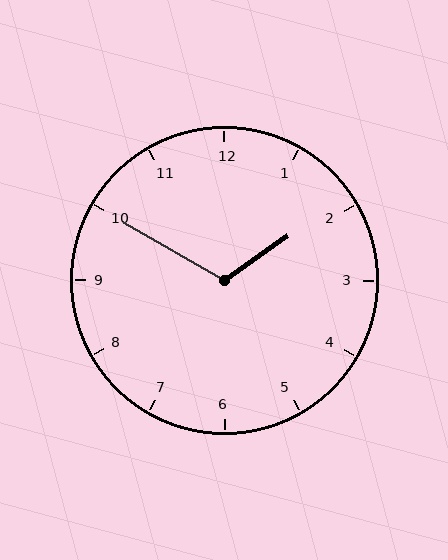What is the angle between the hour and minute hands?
Approximately 115 degrees.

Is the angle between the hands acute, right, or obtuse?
It is obtuse.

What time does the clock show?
1:50.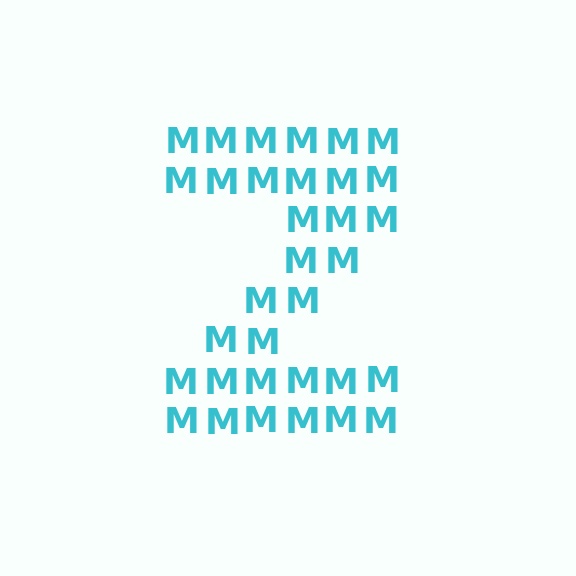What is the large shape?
The large shape is the letter Z.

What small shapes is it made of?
It is made of small letter M's.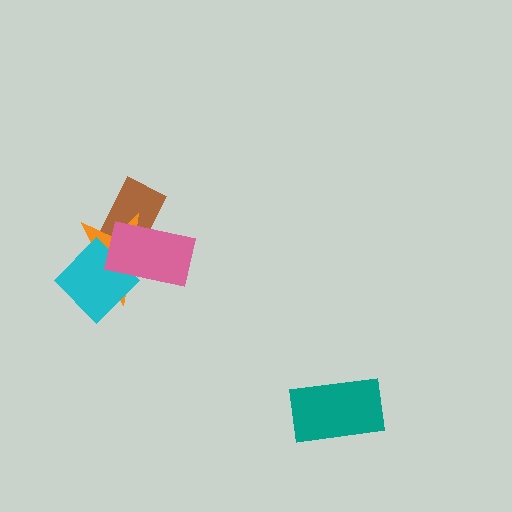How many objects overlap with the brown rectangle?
3 objects overlap with the brown rectangle.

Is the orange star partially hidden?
Yes, it is partially covered by another shape.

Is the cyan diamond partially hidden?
Yes, it is partially covered by another shape.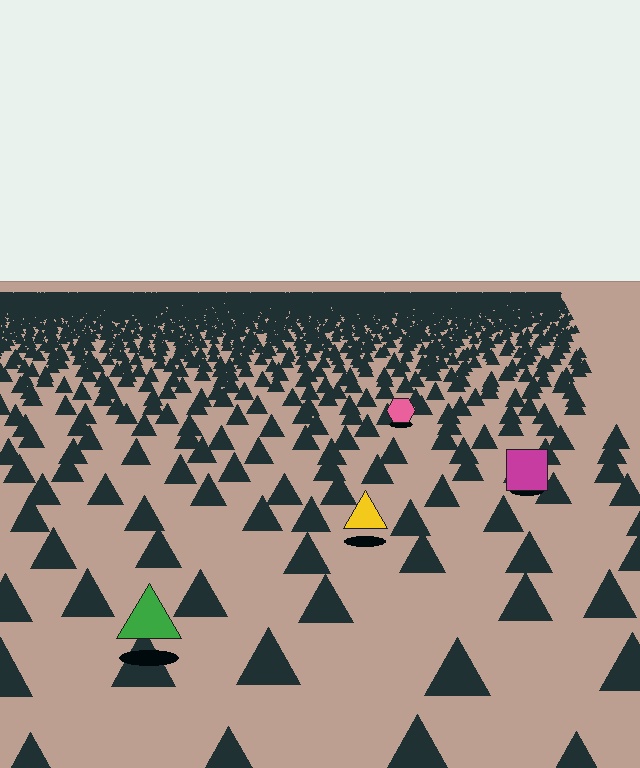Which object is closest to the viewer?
The green triangle is closest. The texture marks near it are larger and more spread out.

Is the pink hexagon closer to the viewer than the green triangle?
No. The green triangle is closer — you can tell from the texture gradient: the ground texture is coarser near it.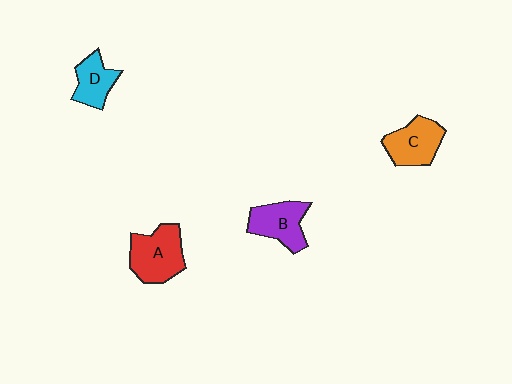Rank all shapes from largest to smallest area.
From largest to smallest: A (red), C (orange), B (purple), D (cyan).